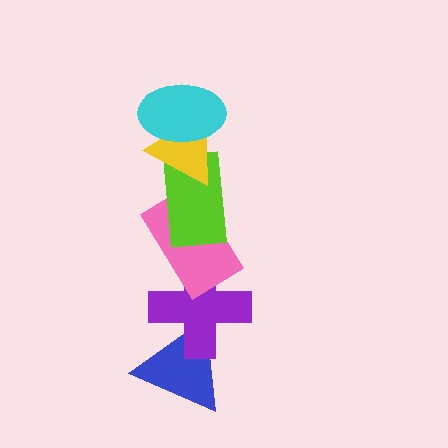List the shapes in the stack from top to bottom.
From top to bottom: the cyan ellipse, the yellow triangle, the lime rectangle, the pink rectangle, the purple cross, the blue triangle.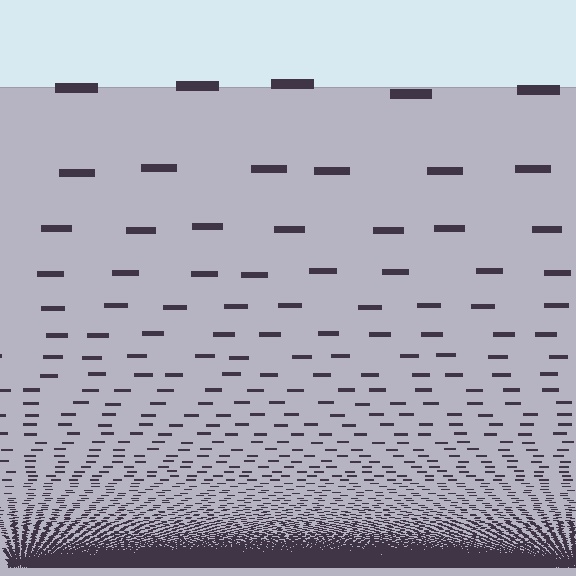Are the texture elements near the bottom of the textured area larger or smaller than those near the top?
Smaller. The gradient is inverted — elements near the bottom are smaller and denser.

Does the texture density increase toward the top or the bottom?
Density increases toward the bottom.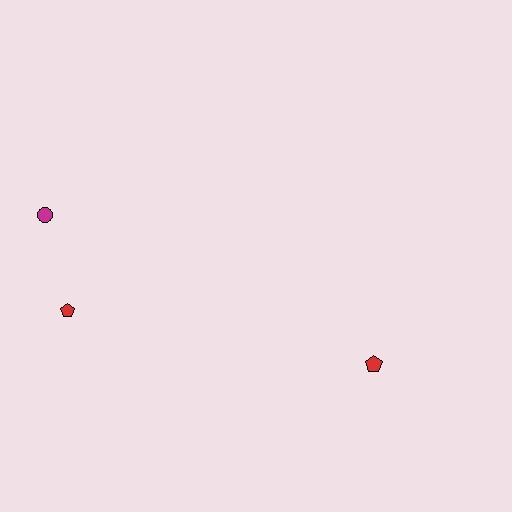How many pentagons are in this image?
There are 2 pentagons.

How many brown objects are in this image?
There are no brown objects.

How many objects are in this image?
There are 3 objects.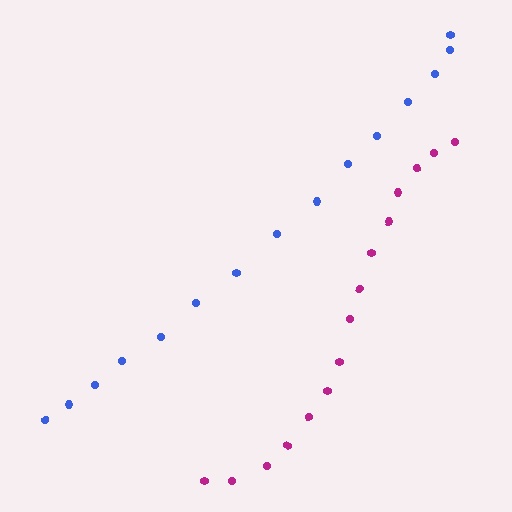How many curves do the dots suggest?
There are 2 distinct paths.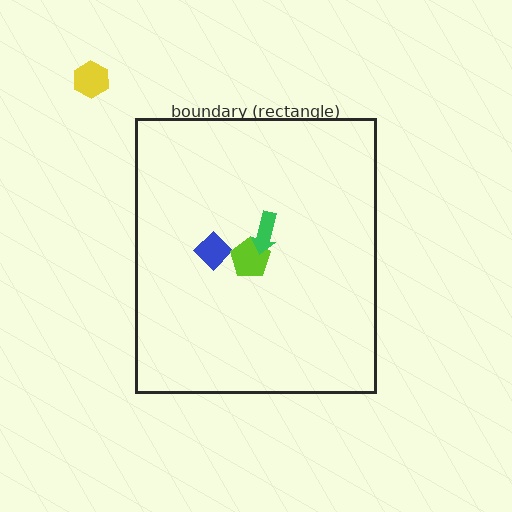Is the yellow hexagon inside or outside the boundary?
Outside.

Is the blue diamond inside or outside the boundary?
Inside.